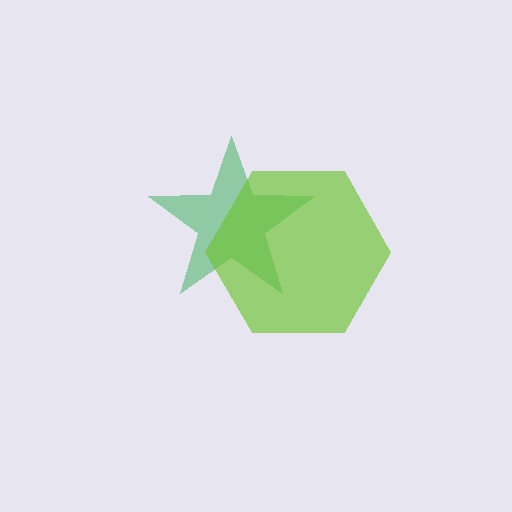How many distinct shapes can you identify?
There are 2 distinct shapes: a green star, a lime hexagon.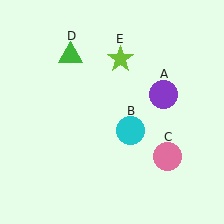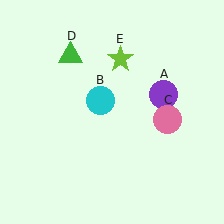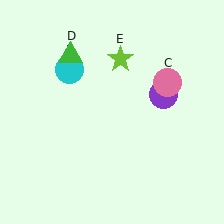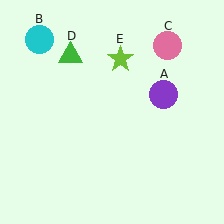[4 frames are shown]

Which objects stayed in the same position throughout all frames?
Purple circle (object A) and green triangle (object D) and lime star (object E) remained stationary.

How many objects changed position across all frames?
2 objects changed position: cyan circle (object B), pink circle (object C).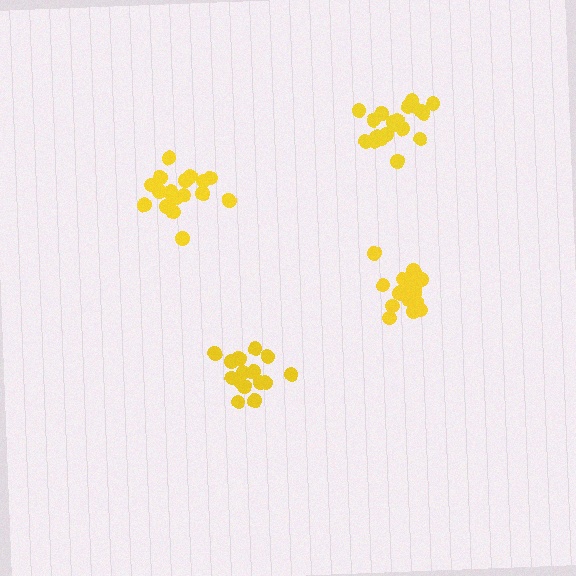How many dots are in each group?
Group 1: 15 dots, Group 2: 20 dots, Group 3: 20 dots, Group 4: 17 dots (72 total).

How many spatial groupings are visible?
There are 4 spatial groupings.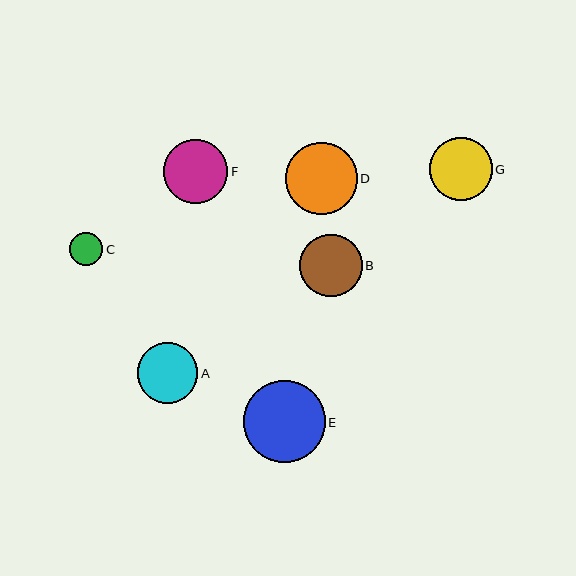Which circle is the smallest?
Circle C is the smallest with a size of approximately 34 pixels.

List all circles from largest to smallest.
From largest to smallest: E, D, F, G, B, A, C.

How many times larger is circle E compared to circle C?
Circle E is approximately 2.4 times the size of circle C.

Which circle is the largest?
Circle E is the largest with a size of approximately 82 pixels.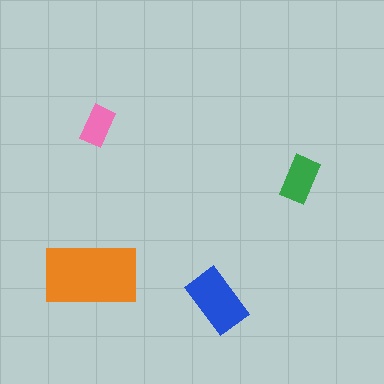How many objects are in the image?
There are 4 objects in the image.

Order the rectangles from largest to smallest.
the orange one, the blue one, the green one, the pink one.